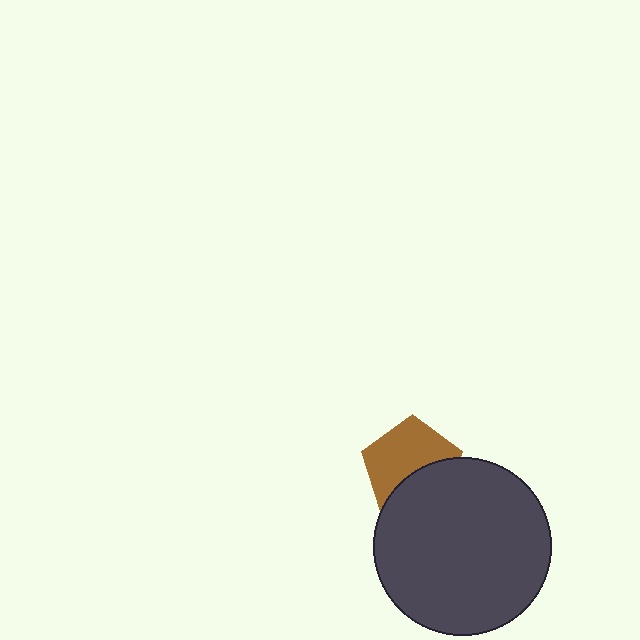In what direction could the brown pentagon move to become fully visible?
The brown pentagon could move up. That would shift it out from behind the dark gray circle entirely.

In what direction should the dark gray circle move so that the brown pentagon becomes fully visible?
The dark gray circle should move down. That is the shortest direction to clear the overlap and leave the brown pentagon fully visible.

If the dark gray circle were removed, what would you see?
You would see the complete brown pentagon.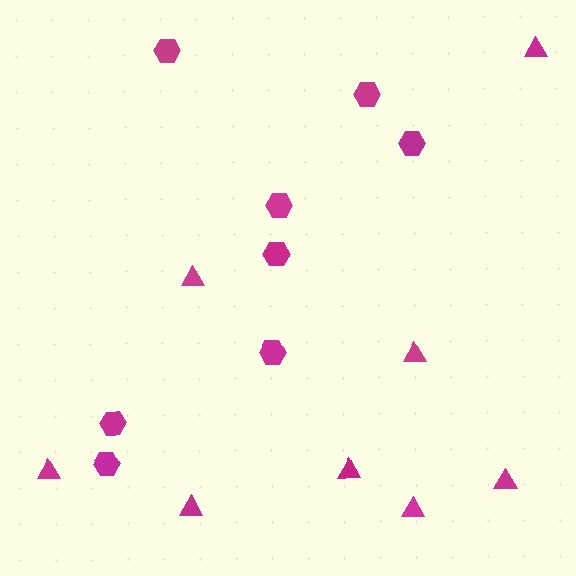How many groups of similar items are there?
There are 2 groups: one group of hexagons (8) and one group of triangles (8).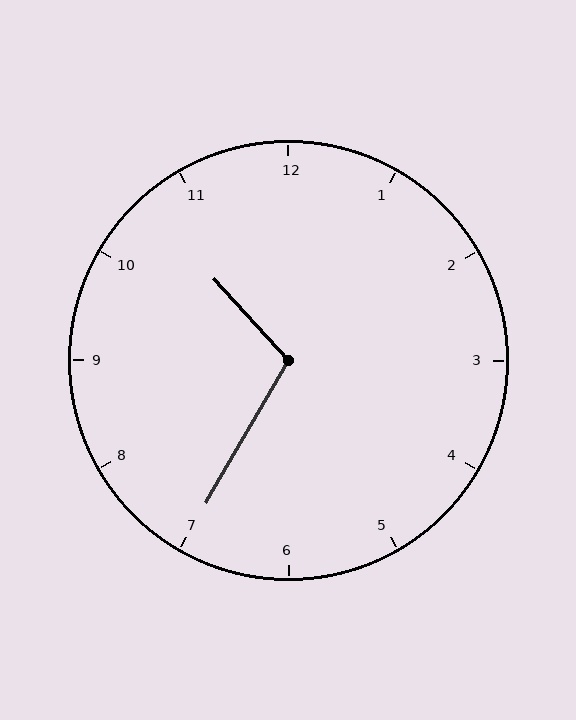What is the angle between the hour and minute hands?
Approximately 108 degrees.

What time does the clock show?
10:35.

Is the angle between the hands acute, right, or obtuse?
It is obtuse.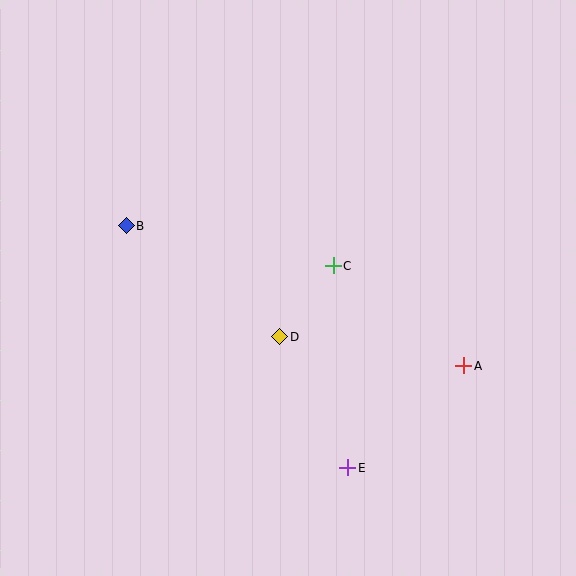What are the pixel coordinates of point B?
Point B is at (126, 226).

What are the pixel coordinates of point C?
Point C is at (333, 266).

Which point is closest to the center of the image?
Point D at (280, 337) is closest to the center.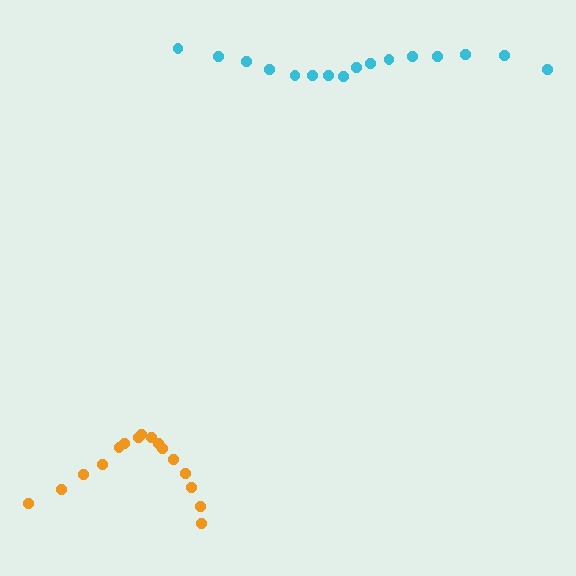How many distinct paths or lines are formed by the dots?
There are 2 distinct paths.